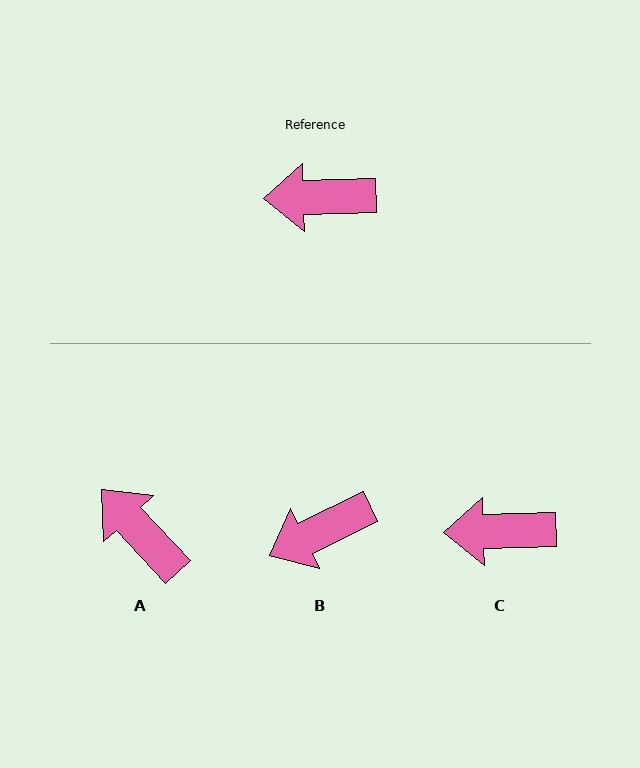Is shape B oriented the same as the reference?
No, it is off by about 24 degrees.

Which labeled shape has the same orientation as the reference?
C.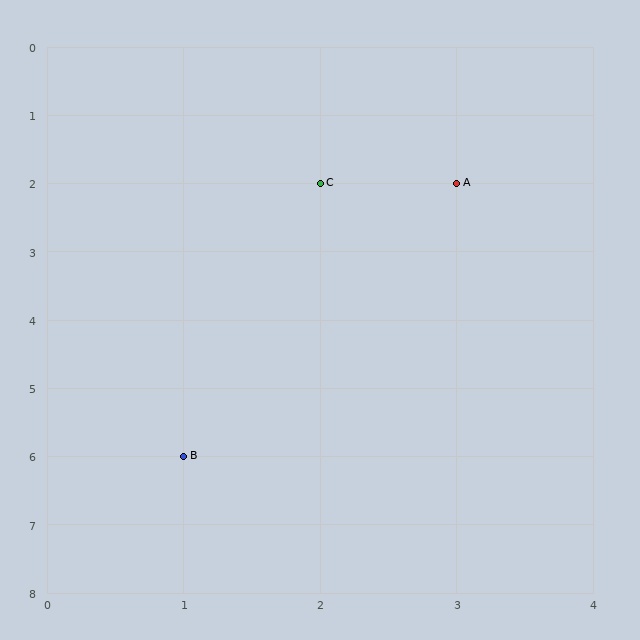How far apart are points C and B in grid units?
Points C and B are 1 column and 4 rows apart (about 4.1 grid units diagonally).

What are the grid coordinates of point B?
Point B is at grid coordinates (1, 6).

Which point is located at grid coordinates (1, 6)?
Point B is at (1, 6).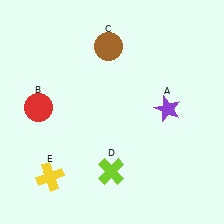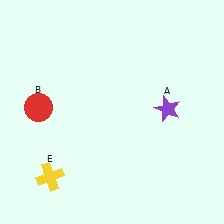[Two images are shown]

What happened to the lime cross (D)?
The lime cross (D) was removed in Image 2. It was in the bottom-left area of Image 1.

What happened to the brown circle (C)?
The brown circle (C) was removed in Image 2. It was in the top-left area of Image 1.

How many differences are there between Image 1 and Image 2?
There are 2 differences between the two images.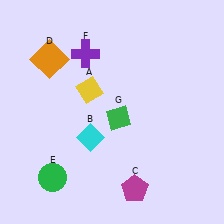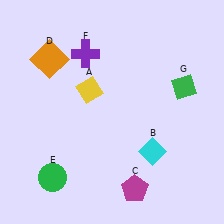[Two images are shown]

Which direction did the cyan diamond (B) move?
The cyan diamond (B) moved right.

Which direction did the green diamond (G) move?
The green diamond (G) moved right.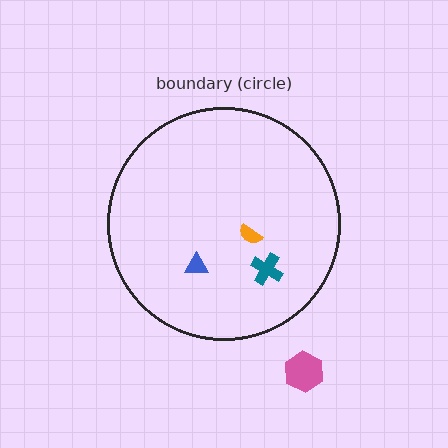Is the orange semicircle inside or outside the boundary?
Inside.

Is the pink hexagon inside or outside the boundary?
Outside.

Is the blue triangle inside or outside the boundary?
Inside.